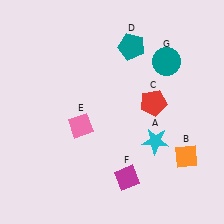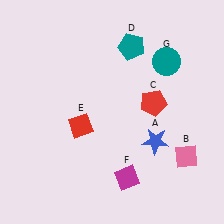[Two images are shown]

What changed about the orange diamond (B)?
In Image 1, B is orange. In Image 2, it changed to pink.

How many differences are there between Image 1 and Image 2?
There are 3 differences between the two images.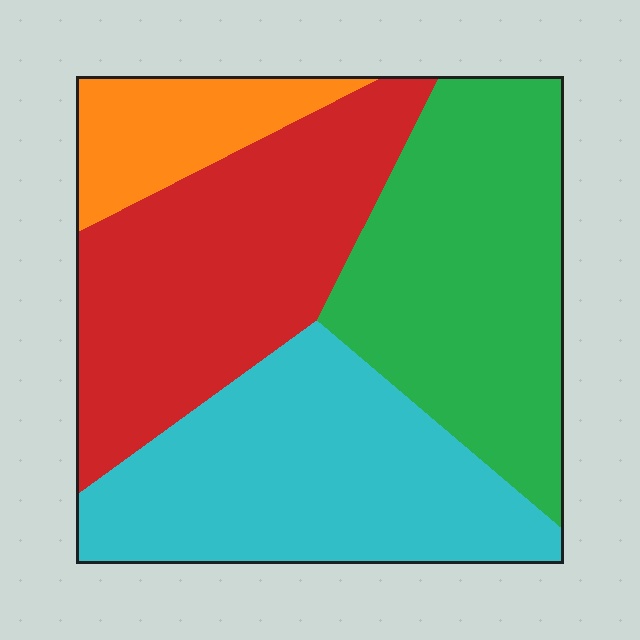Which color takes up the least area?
Orange, at roughly 10%.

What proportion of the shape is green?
Green covers about 30% of the shape.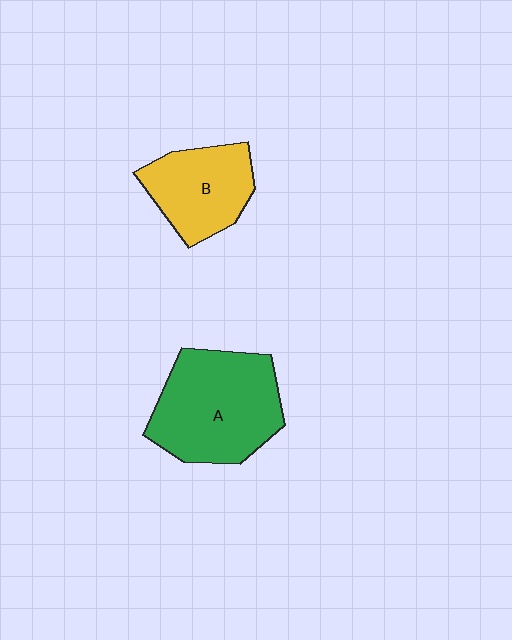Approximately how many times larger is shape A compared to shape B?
Approximately 1.5 times.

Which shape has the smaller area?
Shape B (yellow).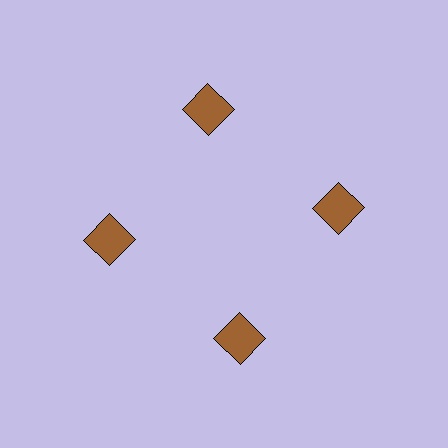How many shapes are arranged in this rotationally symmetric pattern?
There are 4 shapes, arranged in 4 groups of 1.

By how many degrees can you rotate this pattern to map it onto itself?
The pattern maps onto itself every 90 degrees of rotation.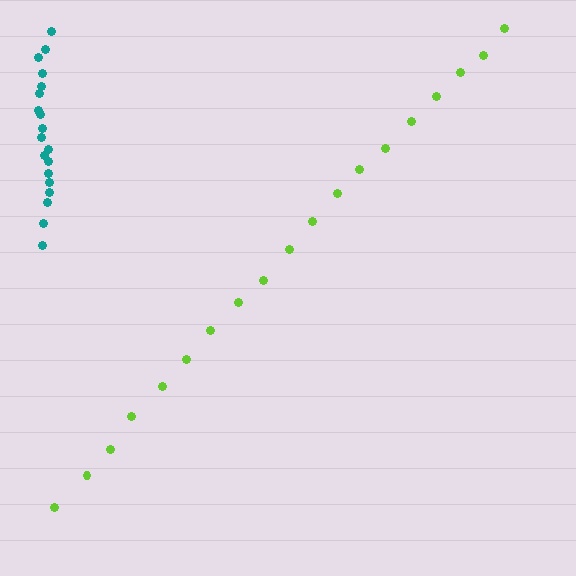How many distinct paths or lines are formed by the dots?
There are 2 distinct paths.